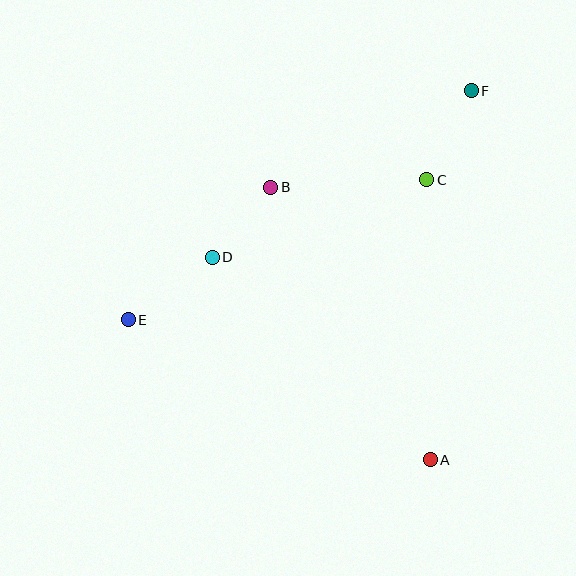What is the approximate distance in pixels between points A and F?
The distance between A and F is approximately 371 pixels.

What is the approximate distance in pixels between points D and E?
The distance between D and E is approximately 105 pixels.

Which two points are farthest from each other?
Points E and F are farthest from each other.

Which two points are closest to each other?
Points B and D are closest to each other.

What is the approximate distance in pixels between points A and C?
The distance between A and C is approximately 280 pixels.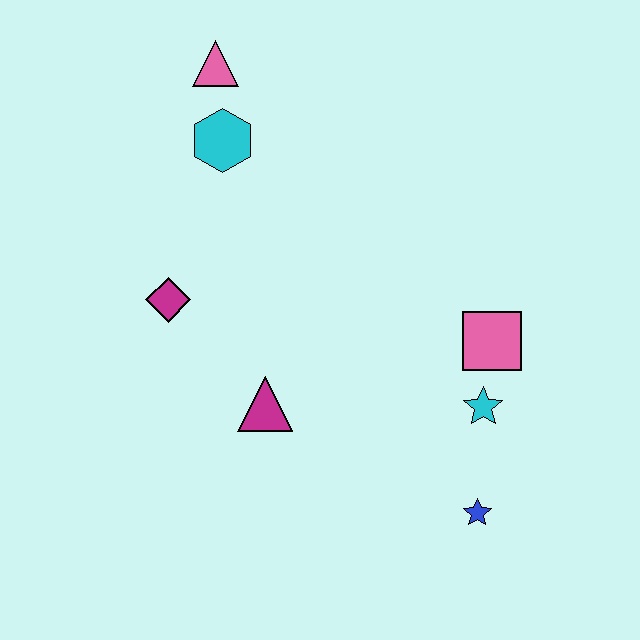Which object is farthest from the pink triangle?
The blue star is farthest from the pink triangle.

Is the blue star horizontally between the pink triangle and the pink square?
Yes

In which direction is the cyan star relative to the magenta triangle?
The cyan star is to the right of the magenta triangle.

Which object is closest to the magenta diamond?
The magenta triangle is closest to the magenta diamond.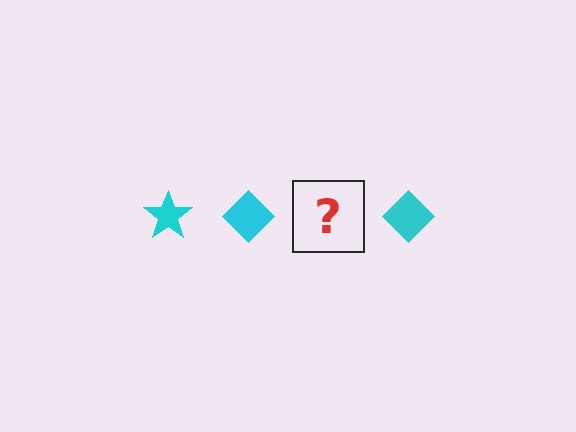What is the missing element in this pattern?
The missing element is a cyan star.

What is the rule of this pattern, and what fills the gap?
The rule is that the pattern cycles through star, diamond shapes in cyan. The gap should be filled with a cyan star.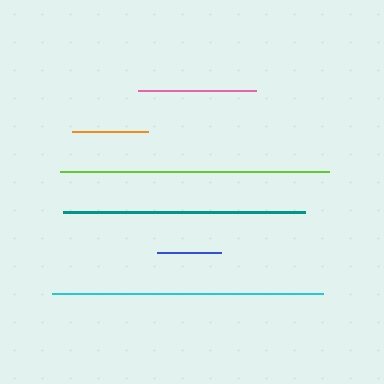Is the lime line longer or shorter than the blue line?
The lime line is longer than the blue line.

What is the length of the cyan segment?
The cyan segment is approximately 271 pixels long.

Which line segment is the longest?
The cyan line is the longest at approximately 271 pixels.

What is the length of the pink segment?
The pink segment is approximately 118 pixels long.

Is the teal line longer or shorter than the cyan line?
The cyan line is longer than the teal line.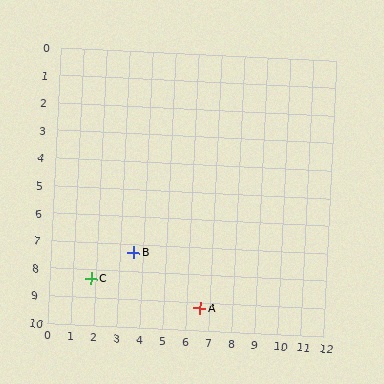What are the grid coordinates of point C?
Point C is at approximately (1.8, 8.3).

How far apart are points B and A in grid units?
Points B and A are about 3.6 grid units apart.